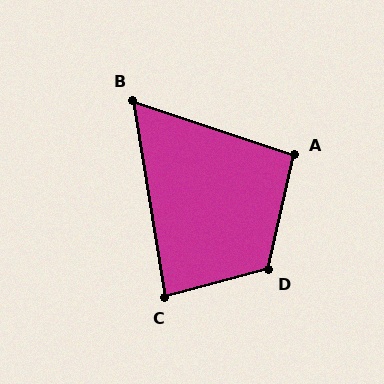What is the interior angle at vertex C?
Approximately 84 degrees (acute).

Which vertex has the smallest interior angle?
B, at approximately 63 degrees.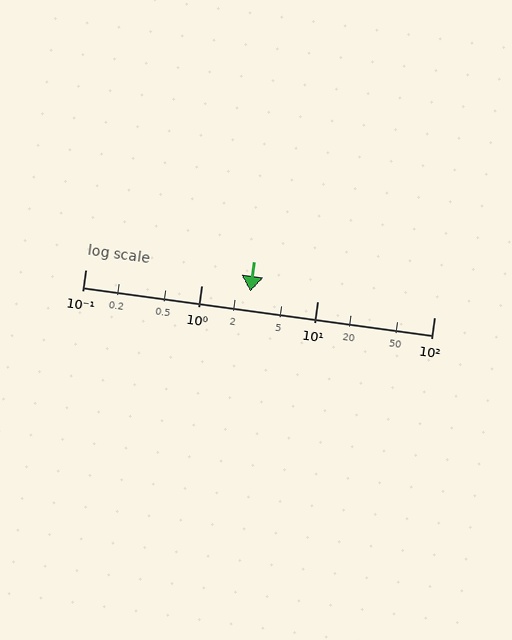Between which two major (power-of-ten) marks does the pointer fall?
The pointer is between 1 and 10.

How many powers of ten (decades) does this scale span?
The scale spans 3 decades, from 0.1 to 100.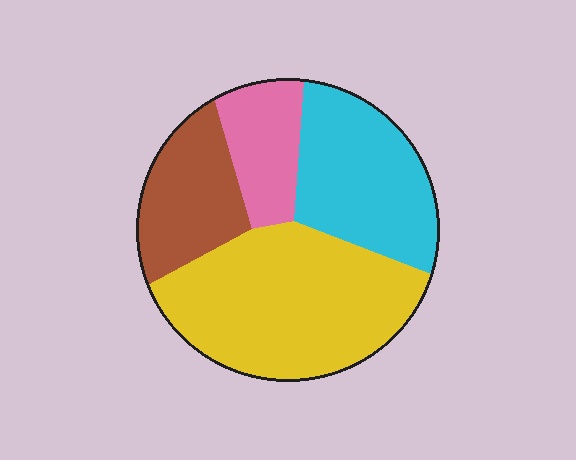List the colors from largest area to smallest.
From largest to smallest: yellow, cyan, brown, pink.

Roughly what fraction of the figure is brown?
Brown covers about 20% of the figure.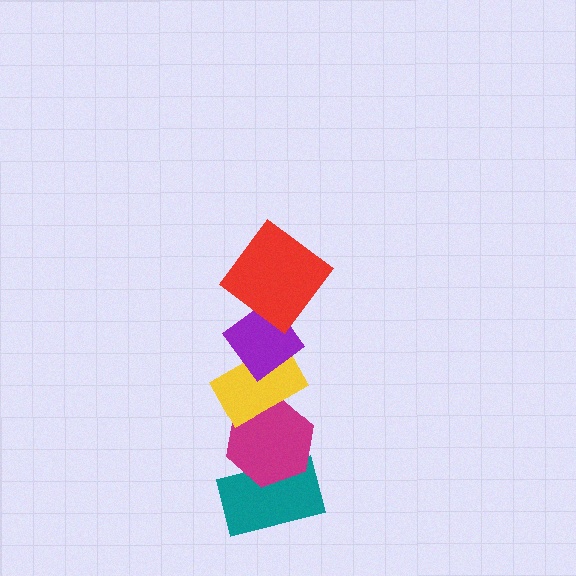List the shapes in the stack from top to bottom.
From top to bottom: the red diamond, the purple diamond, the yellow rectangle, the magenta hexagon, the teal rectangle.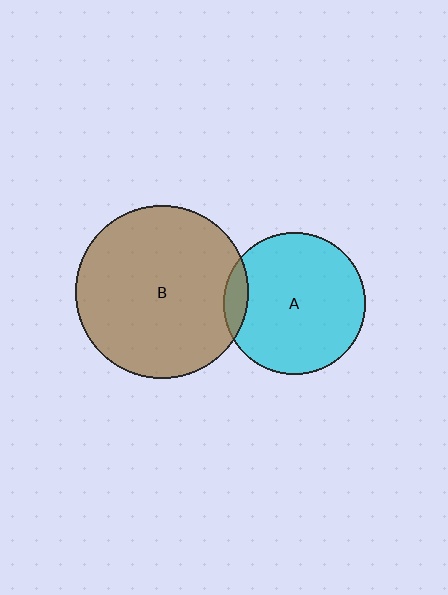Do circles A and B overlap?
Yes.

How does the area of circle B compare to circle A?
Approximately 1.5 times.